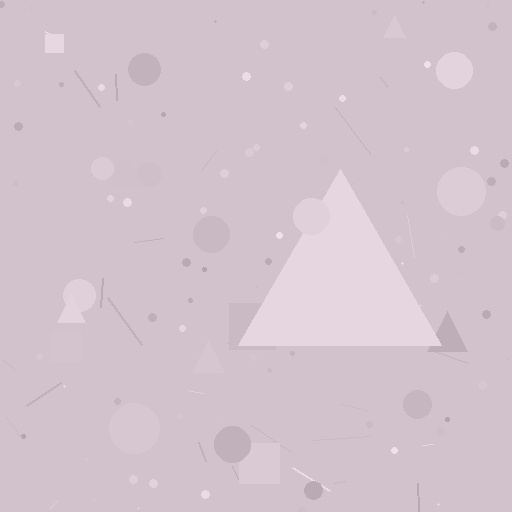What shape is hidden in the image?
A triangle is hidden in the image.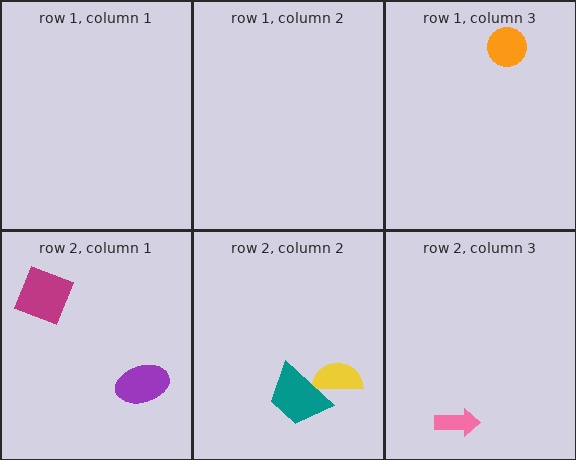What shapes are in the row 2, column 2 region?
The yellow semicircle, the teal trapezoid.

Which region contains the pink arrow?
The row 2, column 3 region.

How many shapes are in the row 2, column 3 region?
1.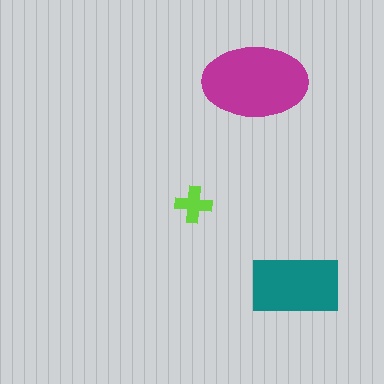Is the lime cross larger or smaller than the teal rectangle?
Smaller.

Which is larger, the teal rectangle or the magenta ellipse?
The magenta ellipse.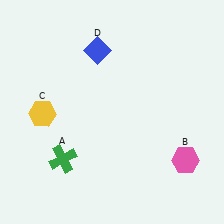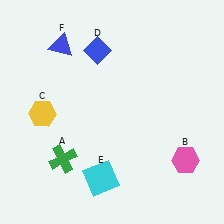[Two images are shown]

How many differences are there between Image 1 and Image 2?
There are 2 differences between the two images.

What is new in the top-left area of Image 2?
A blue triangle (F) was added in the top-left area of Image 2.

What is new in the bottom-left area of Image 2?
A cyan square (E) was added in the bottom-left area of Image 2.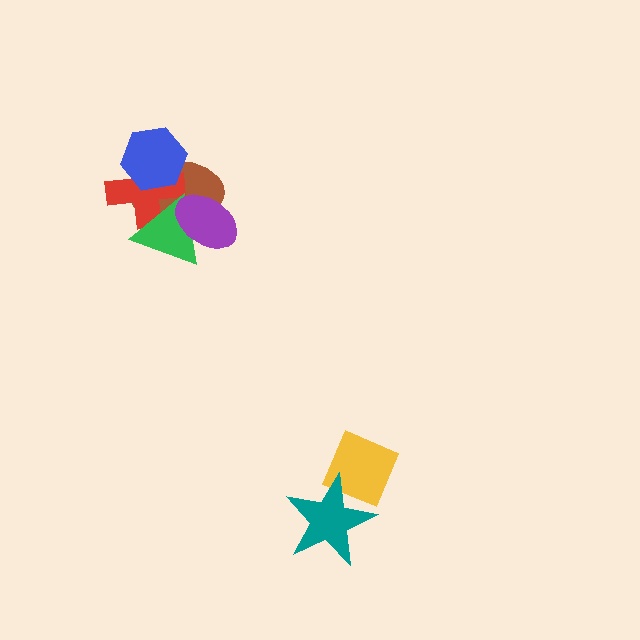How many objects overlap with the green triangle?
3 objects overlap with the green triangle.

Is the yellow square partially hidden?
Yes, it is partially covered by another shape.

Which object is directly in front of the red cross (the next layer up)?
The blue hexagon is directly in front of the red cross.